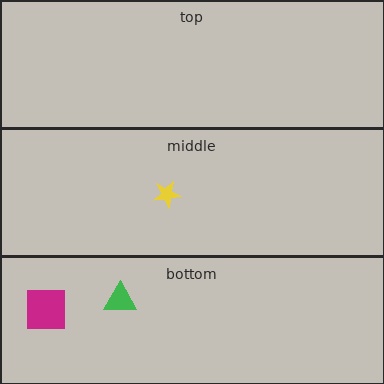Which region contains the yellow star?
The middle region.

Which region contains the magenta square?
The bottom region.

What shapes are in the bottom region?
The magenta square, the green triangle.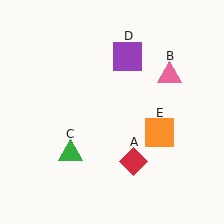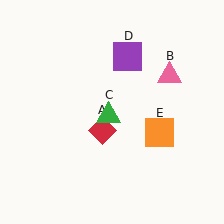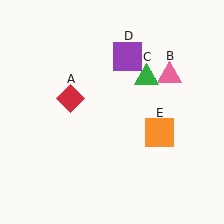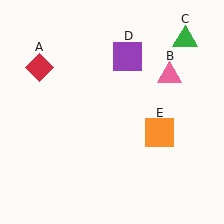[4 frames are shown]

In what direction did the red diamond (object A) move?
The red diamond (object A) moved up and to the left.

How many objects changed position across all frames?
2 objects changed position: red diamond (object A), green triangle (object C).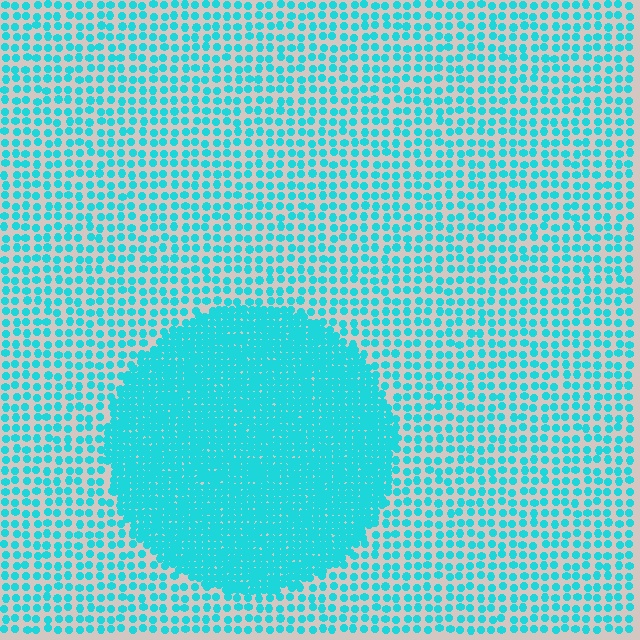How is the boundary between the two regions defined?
The boundary is defined by a change in element density (approximately 2.6x ratio). All elements are the same color, size, and shape.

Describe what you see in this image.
The image contains small cyan elements arranged at two different densities. A circle-shaped region is visible where the elements are more densely packed than the surrounding area.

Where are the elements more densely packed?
The elements are more densely packed inside the circle boundary.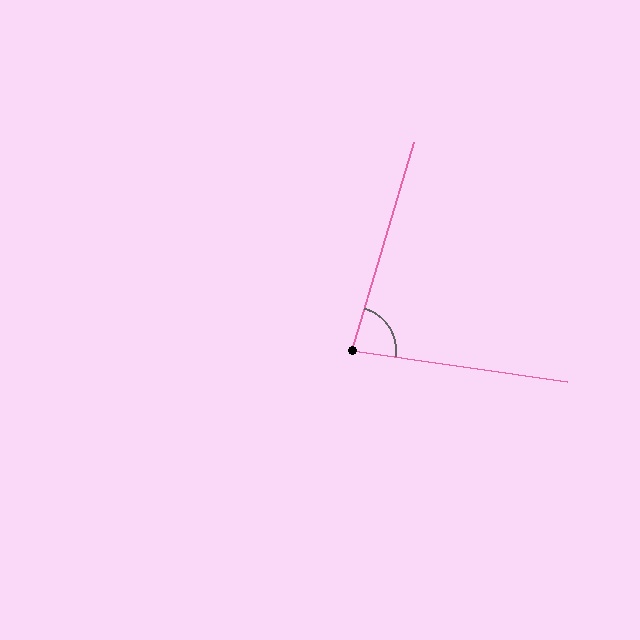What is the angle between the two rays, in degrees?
Approximately 81 degrees.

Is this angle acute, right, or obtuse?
It is acute.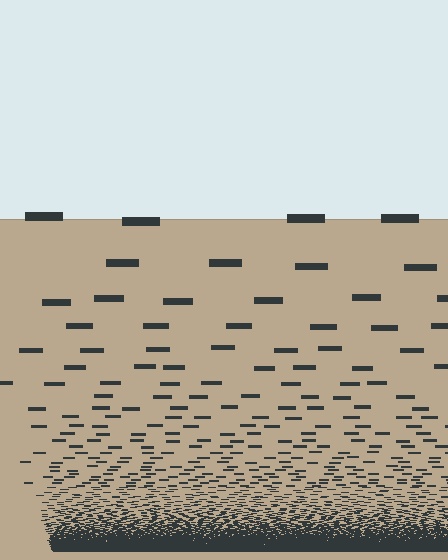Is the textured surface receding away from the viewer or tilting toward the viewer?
The surface appears to tilt toward the viewer. Texture elements get larger and sparser toward the top.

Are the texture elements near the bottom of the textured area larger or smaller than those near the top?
Smaller. The gradient is inverted — elements near the bottom are smaller and denser.